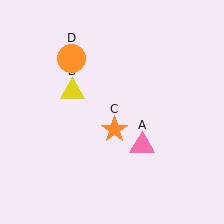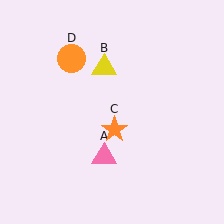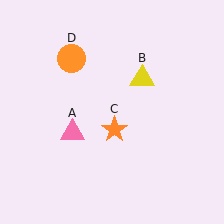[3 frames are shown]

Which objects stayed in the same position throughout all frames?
Orange star (object C) and orange circle (object D) remained stationary.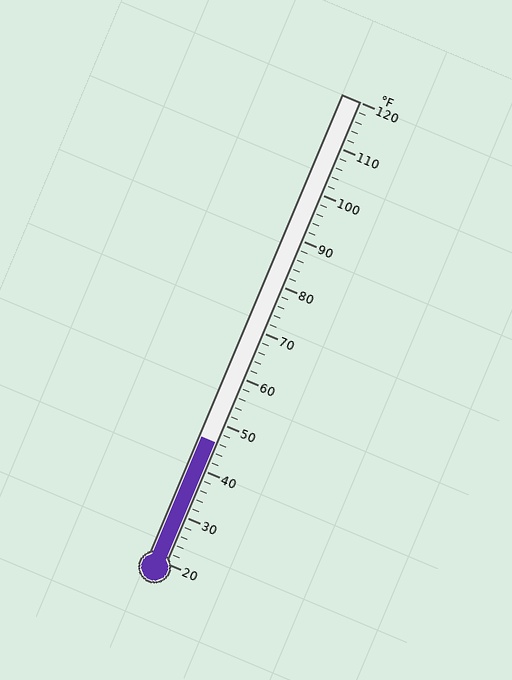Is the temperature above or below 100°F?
The temperature is below 100°F.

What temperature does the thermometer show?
The thermometer shows approximately 46°F.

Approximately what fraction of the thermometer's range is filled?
The thermometer is filled to approximately 25% of its range.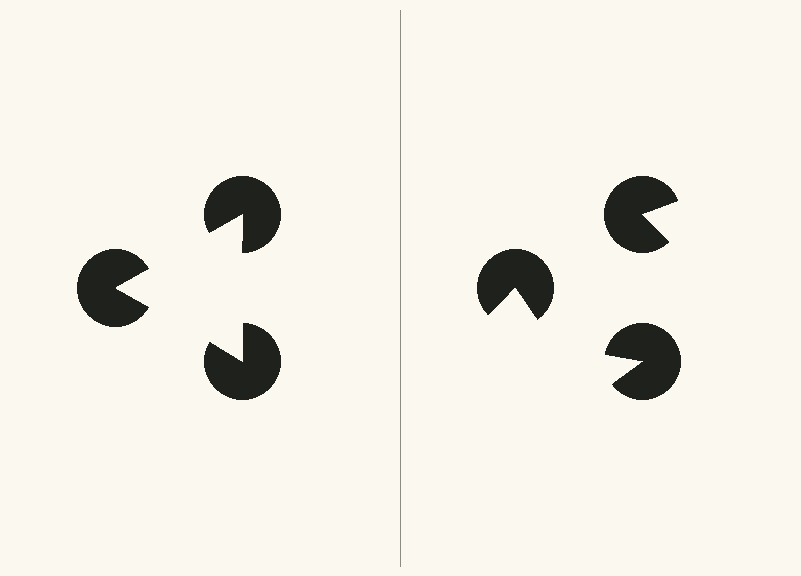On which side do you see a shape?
An illusory triangle appears on the left side. On the right side the wedge cuts are rotated, so no coherent shape forms.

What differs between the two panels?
The pac-man discs are positioned identically on both sides; only the wedge orientations differ. On the left they align to a triangle; on the right they are misaligned.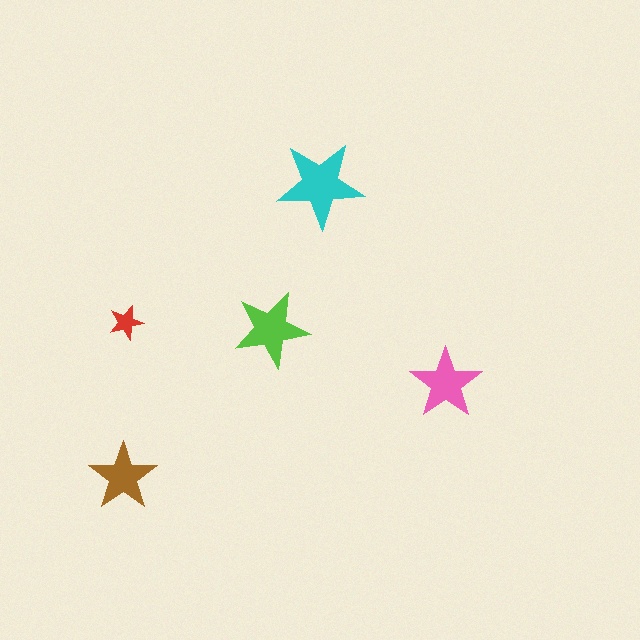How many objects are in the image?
There are 5 objects in the image.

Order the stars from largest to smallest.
the cyan one, the lime one, the pink one, the brown one, the red one.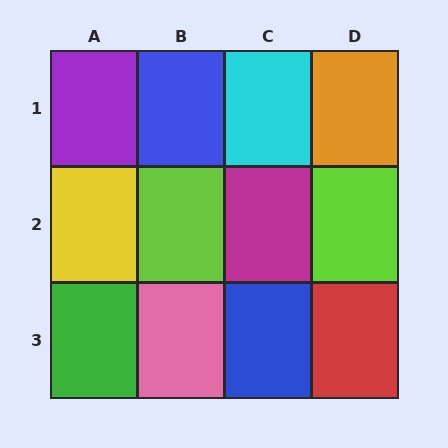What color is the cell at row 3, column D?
Red.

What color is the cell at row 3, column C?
Blue.